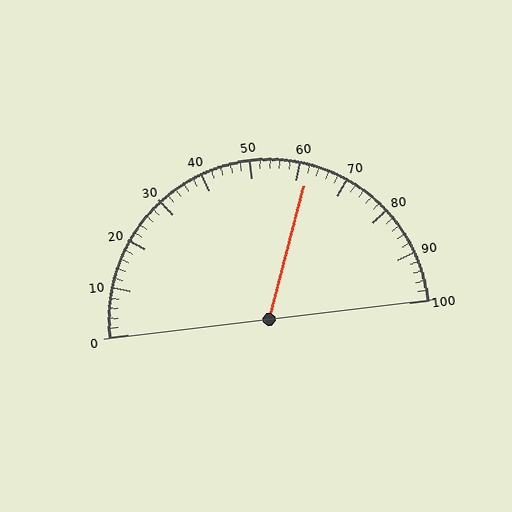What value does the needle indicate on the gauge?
The needle indicates approximately 62.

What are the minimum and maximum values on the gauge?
The gauge ranges from 0 to 100.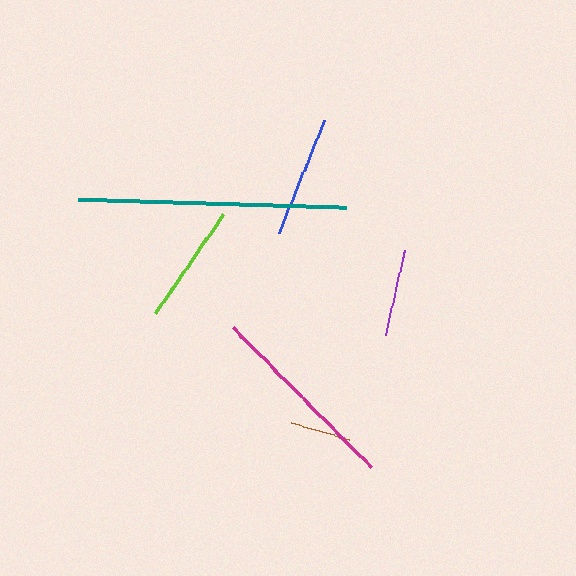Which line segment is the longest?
The teal line is the longest at approximately 269 pixels.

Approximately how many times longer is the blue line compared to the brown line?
The blue line is approximately 2.0 times the length of the brown line.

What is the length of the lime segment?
The lime segment is approximately 120 pixels long.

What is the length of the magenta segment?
The magenta segment is approximately 196 pixels long.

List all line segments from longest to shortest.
From longest to shortest: teal, magenta, blue, lime, purple, brown.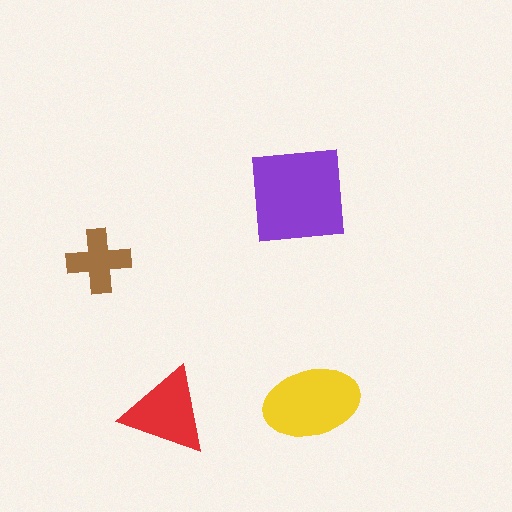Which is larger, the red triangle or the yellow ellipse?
The yellow ellipse.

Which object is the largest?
The purple square.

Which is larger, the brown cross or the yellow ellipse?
The yellow ellipse.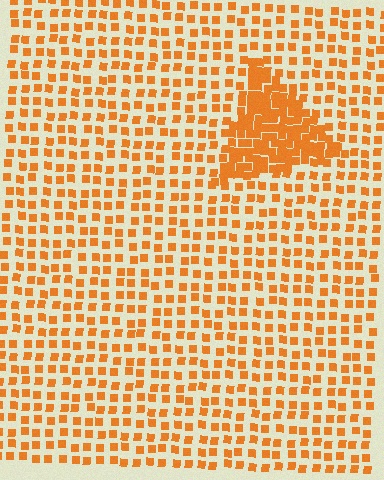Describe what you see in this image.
The image contains small orange elements arranged at two different densities. A triangle-shaped region is visible where the elements are more densely packed than the surrounding area.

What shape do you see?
I see a triangle.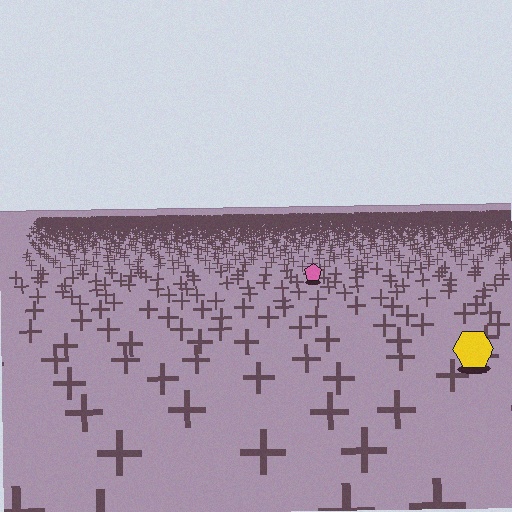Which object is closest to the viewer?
The yellow hexagon is closest. The texture marks near it are larger and more spread out.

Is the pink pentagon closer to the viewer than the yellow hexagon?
No. The yellow hexagon is closer — you can tell from the texture gradient: the ground texture is coarser near it.